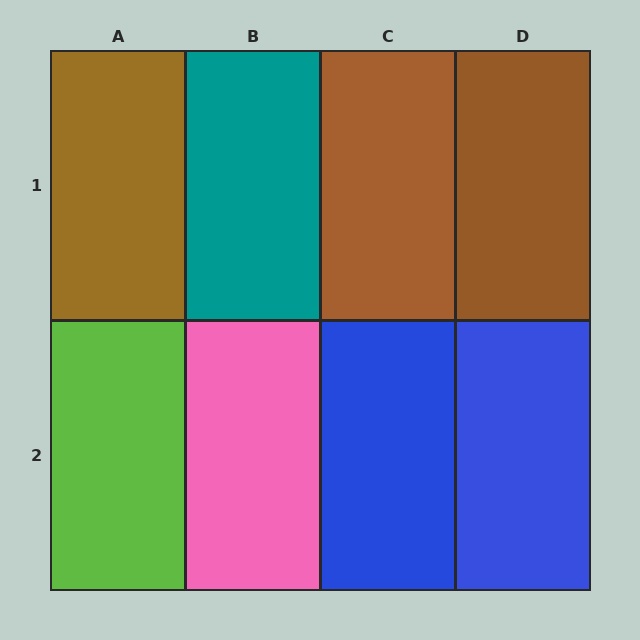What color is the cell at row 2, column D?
Blue.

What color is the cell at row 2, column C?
Blue.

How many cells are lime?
1 cell is lime.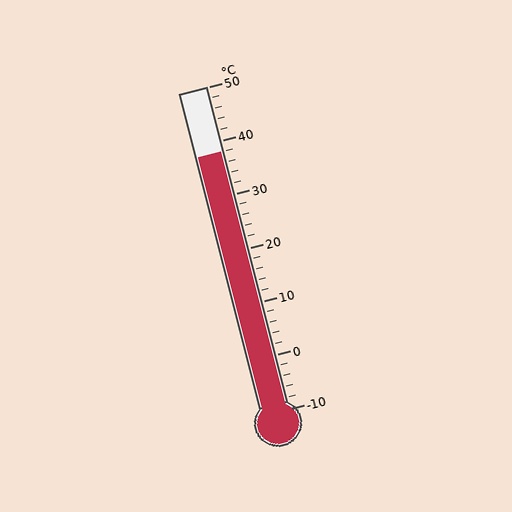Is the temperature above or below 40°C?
The temperature is below 40°C.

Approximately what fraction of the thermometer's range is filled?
The thermometer is filled to approximately 80% of its range.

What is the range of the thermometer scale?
The thermometer scale ranges from -10°C to 50°C.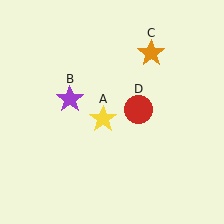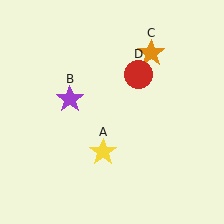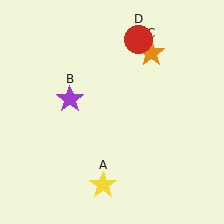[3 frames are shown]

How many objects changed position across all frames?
2 objects changed position: yellow star (object A), red circle (object D).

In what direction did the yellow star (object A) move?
The yellow star (object A) moved down.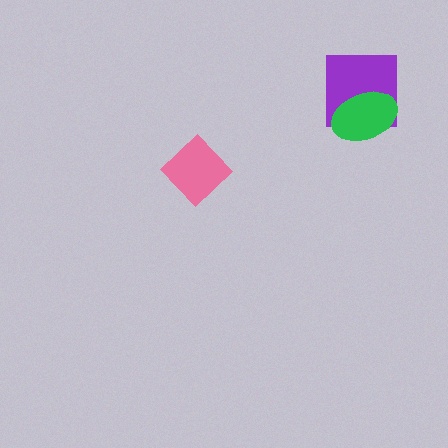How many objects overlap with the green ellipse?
1 object overlaps with the green ellipse.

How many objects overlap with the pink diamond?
0 objects overlap with the pink diamond.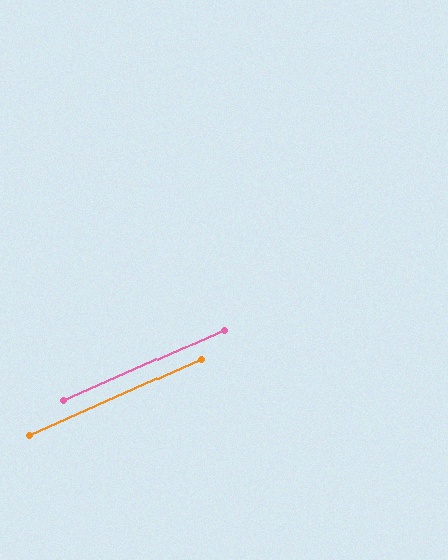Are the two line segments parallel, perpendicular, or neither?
Parallel — their directions differ by only 0.2°.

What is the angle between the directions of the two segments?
Approximately 0 degrees.